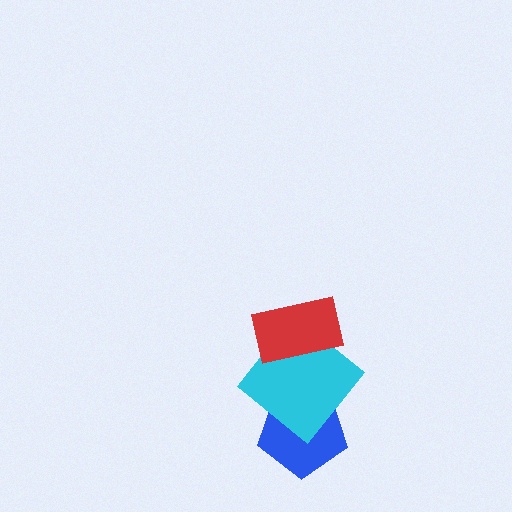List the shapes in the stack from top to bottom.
From top to bottom: the red rectangle, the cyan diamond, the blue pentagon.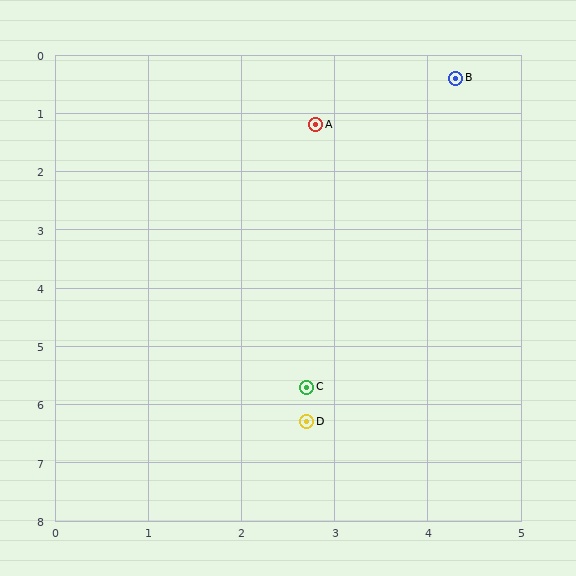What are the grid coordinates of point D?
Point D is at approximately (2.7, 6.3).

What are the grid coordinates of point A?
Point A is at approximately (2.8, 1.2).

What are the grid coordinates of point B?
Point B is at approximately (4.3, 0.4).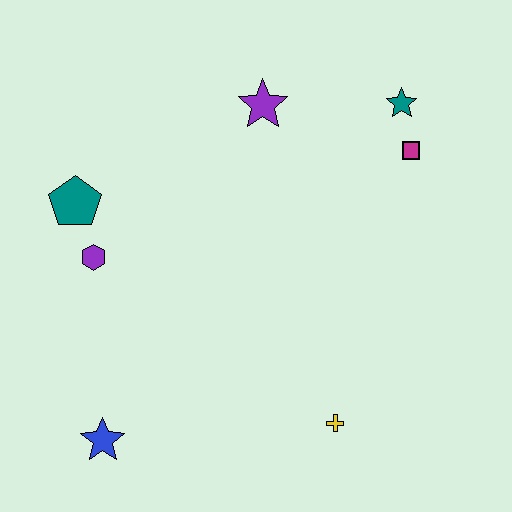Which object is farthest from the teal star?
The blue star is farthest from the teal star.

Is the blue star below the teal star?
Yes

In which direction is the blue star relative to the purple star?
The blue star is below the purple star.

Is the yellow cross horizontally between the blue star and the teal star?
Yes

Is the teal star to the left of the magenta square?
Yes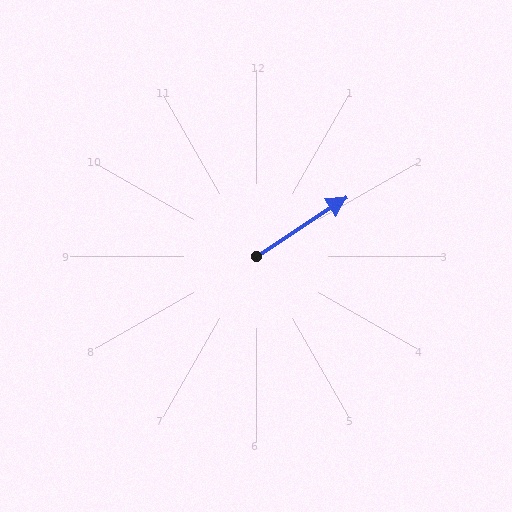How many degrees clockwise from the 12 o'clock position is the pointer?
Approximately 57 degrees.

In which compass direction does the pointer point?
Northeast.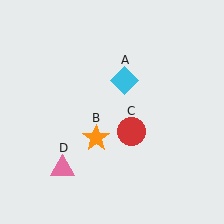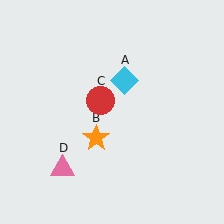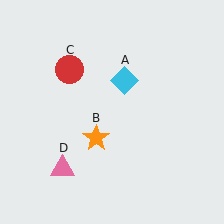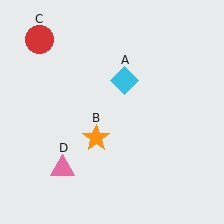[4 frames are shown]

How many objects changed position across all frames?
1 object changed position: red circle (object C).